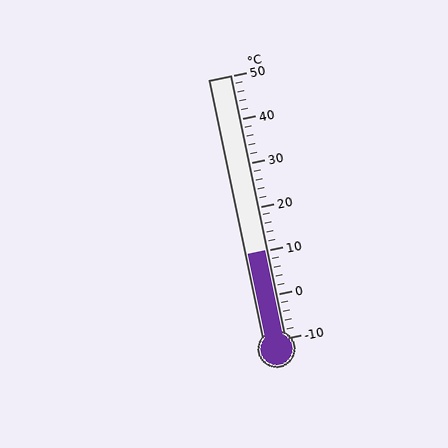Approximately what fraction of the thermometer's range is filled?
The thermometer is filled to approximately 35% of its range.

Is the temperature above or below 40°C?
The temperature is below 40°C.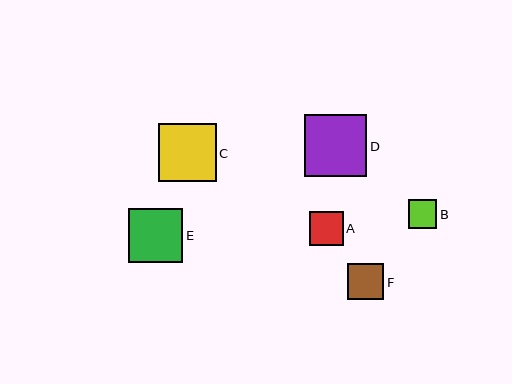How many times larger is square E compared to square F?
Square E is approximately 1.5 times the size of square F.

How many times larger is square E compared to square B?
Square E is approximately 1.9 times the size of square B.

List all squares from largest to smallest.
From largest to smallest: D, C, E, F, A, B.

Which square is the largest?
Square D is the largest with a size of approximately 63 pixels.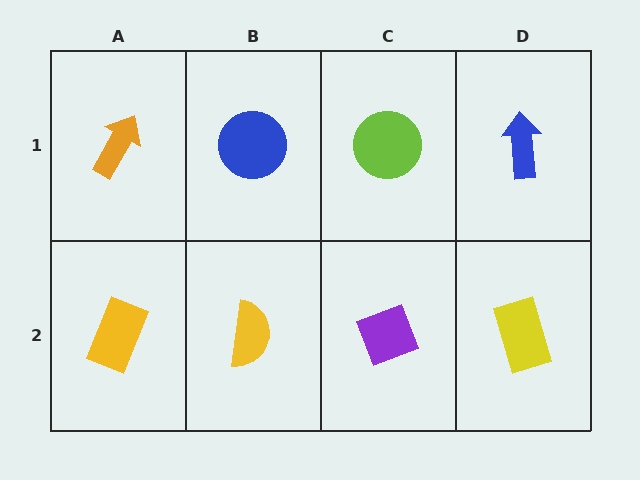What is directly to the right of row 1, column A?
A blue circle.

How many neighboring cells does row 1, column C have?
3.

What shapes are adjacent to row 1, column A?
A yellow rectangle (row 2, column A), a blue circle (row 1, column B).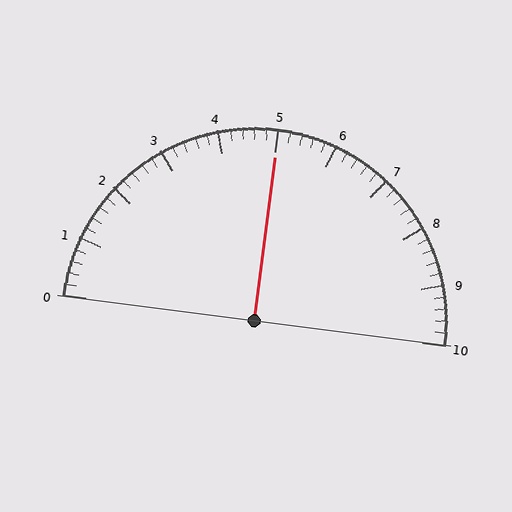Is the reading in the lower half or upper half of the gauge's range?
The reading is in the upper half of the range (0 to 10).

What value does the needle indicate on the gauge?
The needle indicates approximately 5.0.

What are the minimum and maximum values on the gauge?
The gauge ranges from 0 to 10.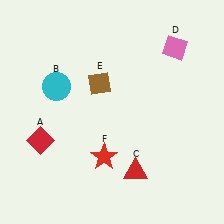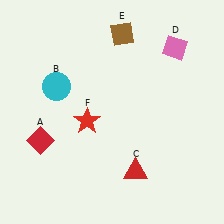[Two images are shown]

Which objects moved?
The objects that moved are: the brown diamond (E), the red star (F).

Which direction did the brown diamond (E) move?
The brown diamond (E) moved up.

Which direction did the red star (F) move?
The red star (F) moved up.